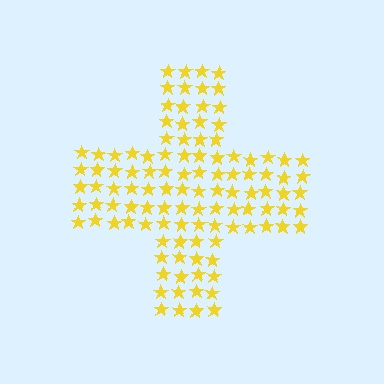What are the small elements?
The small elements are stars.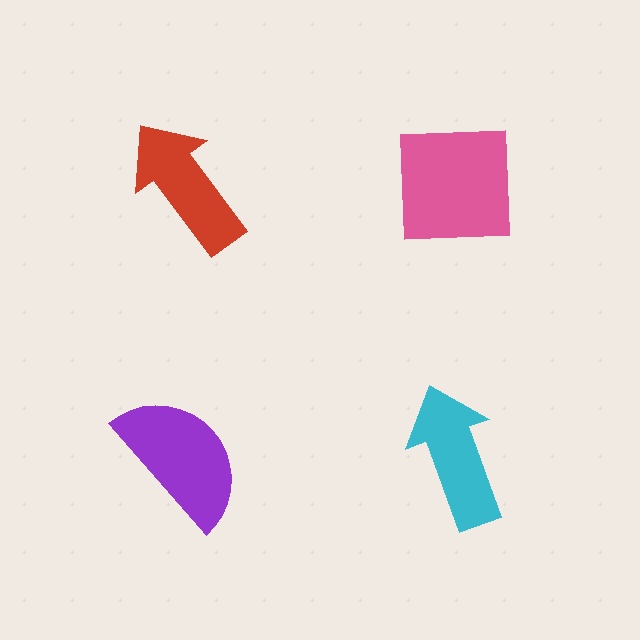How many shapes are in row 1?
2 shapes.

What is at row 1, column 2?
A pink square.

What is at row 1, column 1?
A red arrow.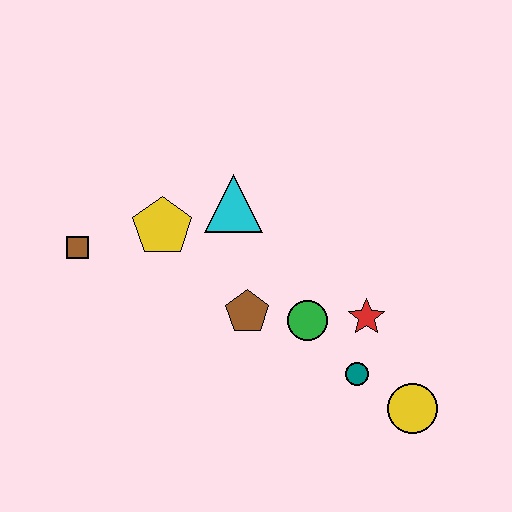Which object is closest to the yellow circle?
The teal circle is closest to the yellow circle.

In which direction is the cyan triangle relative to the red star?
The cyan triangle is to the left of the red star.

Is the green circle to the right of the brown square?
Yes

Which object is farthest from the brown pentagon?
The yellow circle is farthest from the brown pentagon.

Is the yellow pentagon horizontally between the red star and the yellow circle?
No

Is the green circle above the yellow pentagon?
No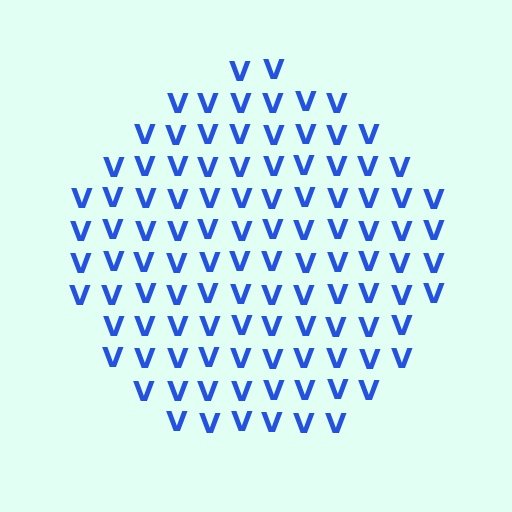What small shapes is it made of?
It is made of small letter V's.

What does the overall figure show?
The overall figure shows a circle.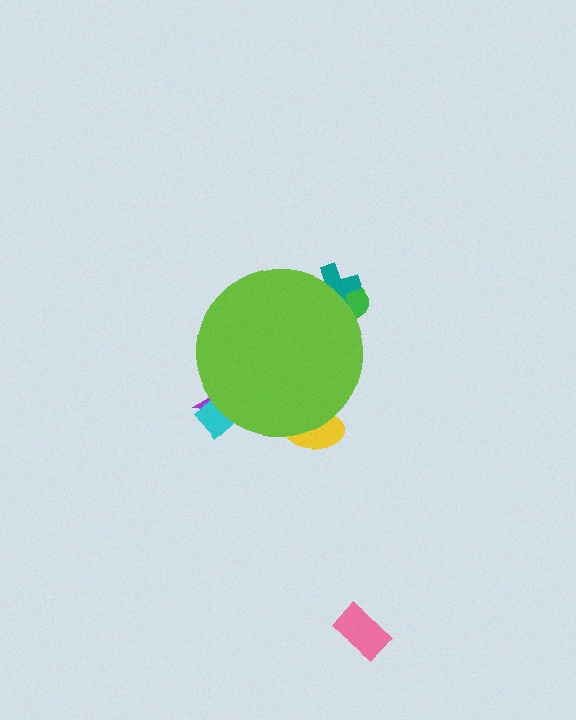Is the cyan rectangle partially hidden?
Yes, the cyan rectangle is partially hidden behind the lime circle.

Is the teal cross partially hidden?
Yes, the teal cross is partially hidden behind the lime circle.